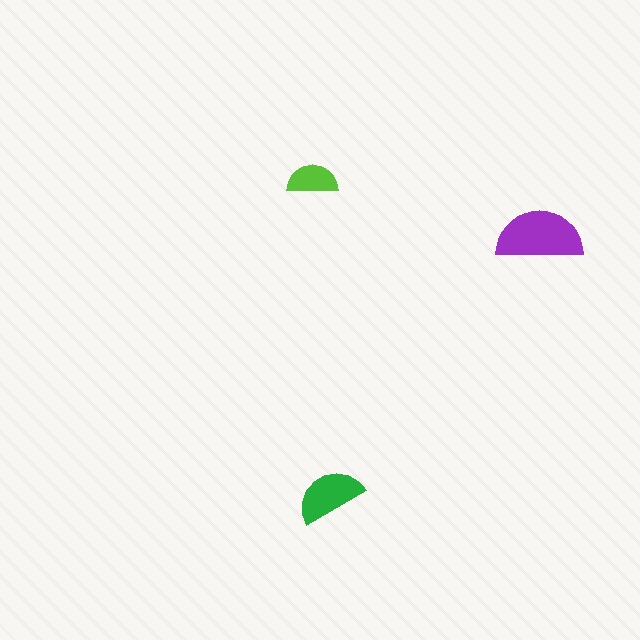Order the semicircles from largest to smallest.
the purple one, the green one, the lime one.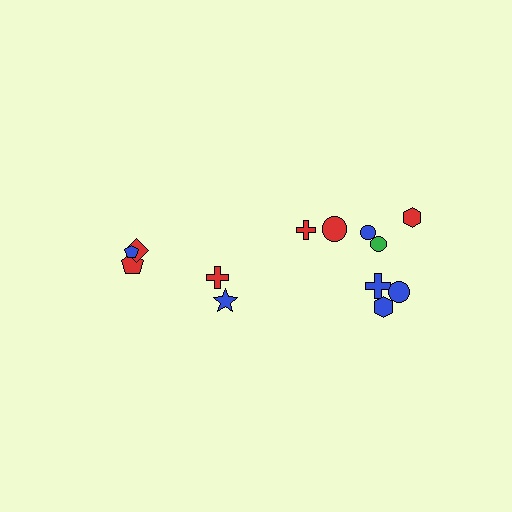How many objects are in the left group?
There are 5 objects.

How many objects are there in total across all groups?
There are 13 objects.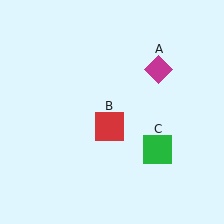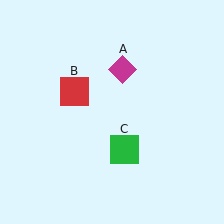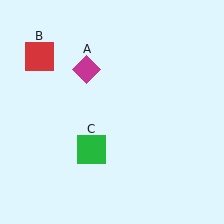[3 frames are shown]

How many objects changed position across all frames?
3 objects changed position: magenta diamond (object A), red square (object B), green square (object C).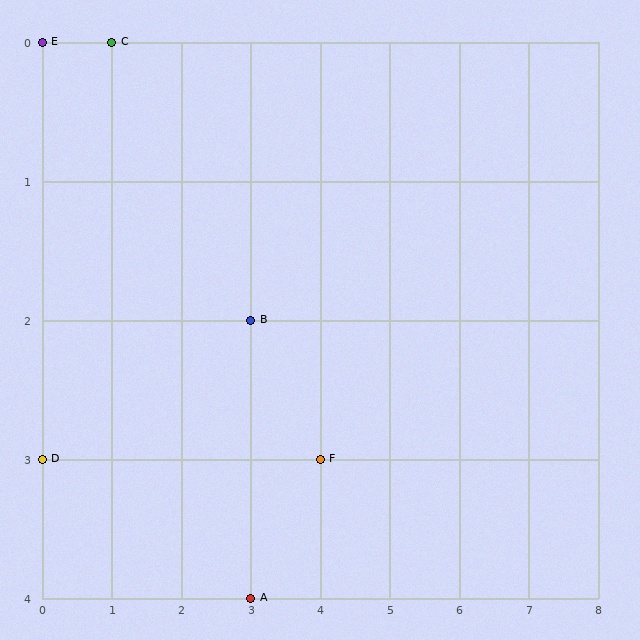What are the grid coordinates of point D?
Point D is at grid coordinates (0, 3).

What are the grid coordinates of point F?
Point F is at grid coordinates (4, 3).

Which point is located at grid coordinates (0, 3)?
Point D is at (0, 3).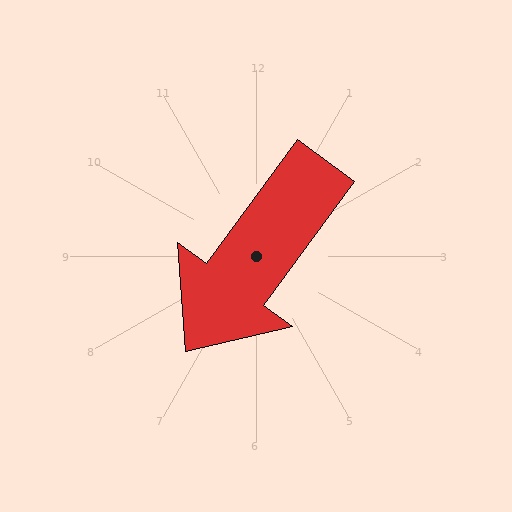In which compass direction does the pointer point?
Southwest.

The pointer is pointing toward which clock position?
Roughly 7 o'clock.